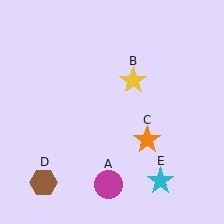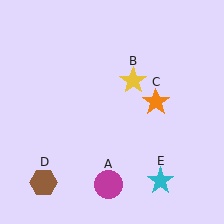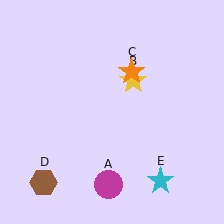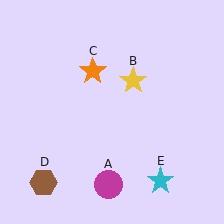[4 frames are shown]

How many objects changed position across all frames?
1 object changed position: orange star (object C).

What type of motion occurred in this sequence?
The orange star (object C) rotated counterclockwise around the center of the scene.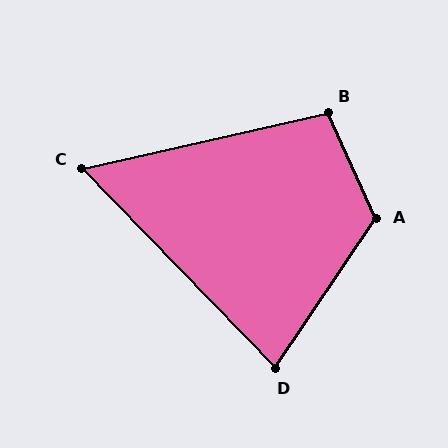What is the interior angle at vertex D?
Approximately 78 degrees (acute).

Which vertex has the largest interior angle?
A, at approximately 121 degrees.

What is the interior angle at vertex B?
Approximately 102 degrees (obtuse).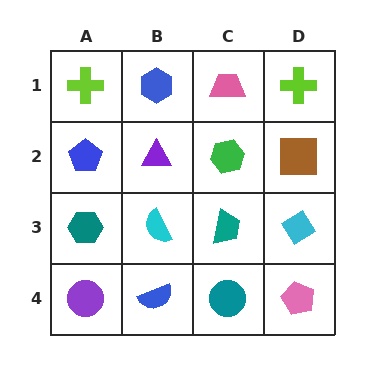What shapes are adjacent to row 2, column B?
A blue hexagon (row 1, column B), a cyan semicircle (row 3, column B), a blue pentagon (row 2, column A), a green hexagon (row 2, column C).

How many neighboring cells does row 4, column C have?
3.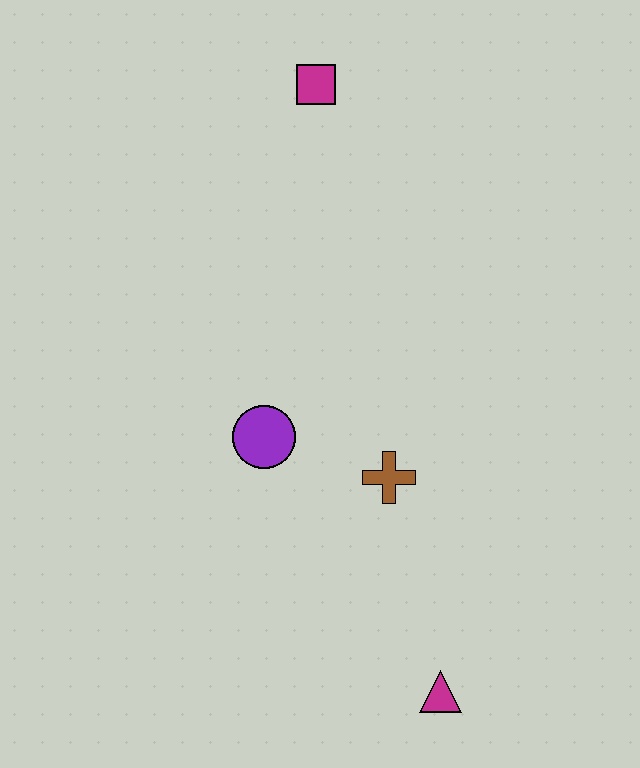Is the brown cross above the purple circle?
No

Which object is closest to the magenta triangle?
The brown cross is closest to the magenta triangle.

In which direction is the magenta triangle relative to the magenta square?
The magenta triangle is below the magenta square.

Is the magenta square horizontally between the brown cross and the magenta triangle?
No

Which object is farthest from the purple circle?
The magenta square is farthest from the purple circle.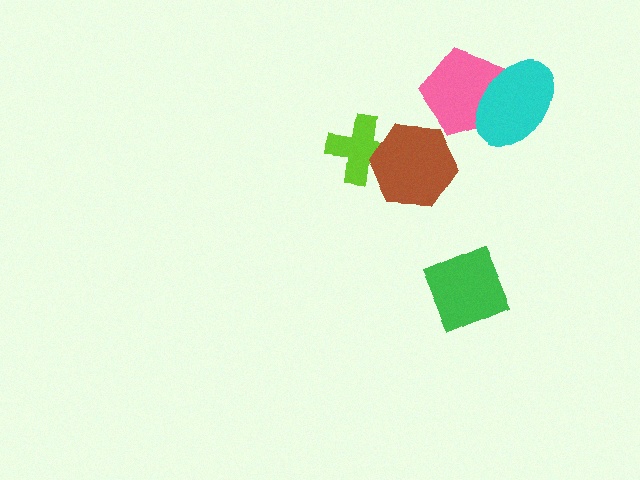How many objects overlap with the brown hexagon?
1 object overlaps with the brown hexagon.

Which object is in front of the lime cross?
The brown hexagon is in front of the lime cross.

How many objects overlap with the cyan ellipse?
1 object overlaps with the cyan ellipse.